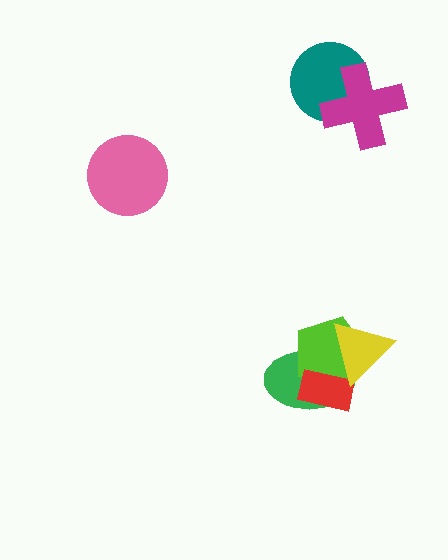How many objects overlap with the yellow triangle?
3 objects overlap with the yellow triangle.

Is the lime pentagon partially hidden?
Yes, it is partially covered by another shape.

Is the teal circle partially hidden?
Yes, it is partially covered by another shape.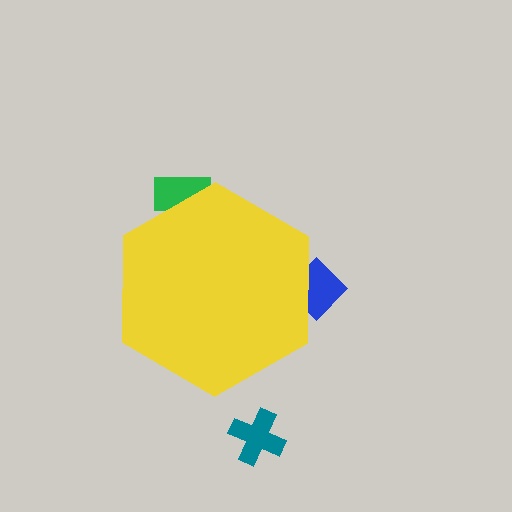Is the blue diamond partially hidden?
Yes, the blue diamond is partially hidden behind the yellow hexagon.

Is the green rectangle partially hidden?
Yes, the green rectangle is partially hidden behind the yellow hexagon.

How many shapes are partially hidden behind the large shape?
2 shapes are partially hidden.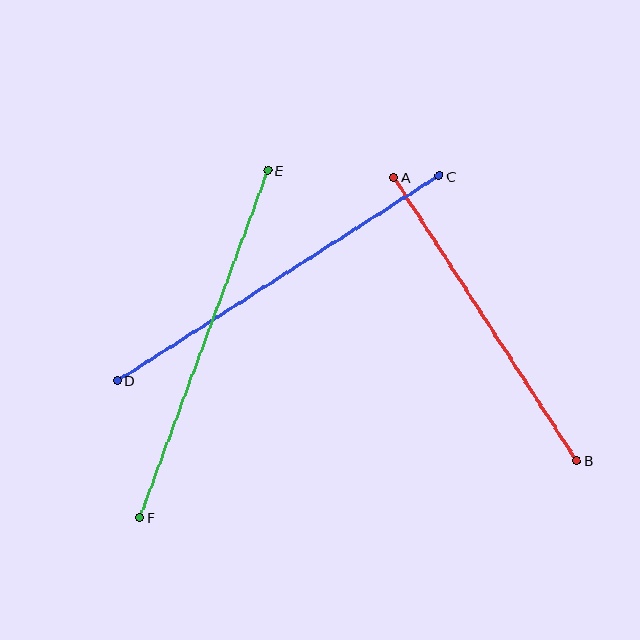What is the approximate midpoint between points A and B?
The midpoint is at approximately (486, 319) pixels.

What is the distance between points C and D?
The distance is approximately 381 pixels.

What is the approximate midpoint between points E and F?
The midpoint is at approximately (204, 344) pixels.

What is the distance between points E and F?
The distance is approximately 370 pixels.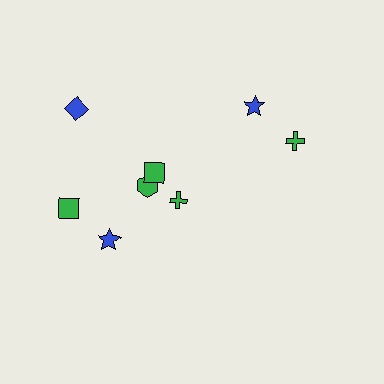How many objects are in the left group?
There are 5 objects.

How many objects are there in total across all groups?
There are 8 objects.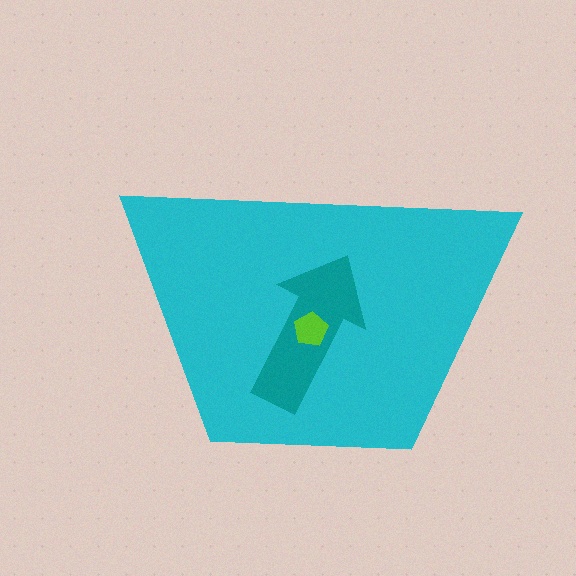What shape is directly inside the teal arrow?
The lime pentagon.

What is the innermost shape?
The lime pentagon.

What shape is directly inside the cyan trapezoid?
The teal arrow.